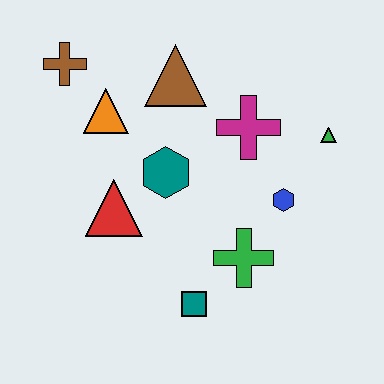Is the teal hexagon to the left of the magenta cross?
Yes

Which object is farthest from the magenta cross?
The brown cross is farthest from the magenta cross.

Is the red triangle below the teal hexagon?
Yes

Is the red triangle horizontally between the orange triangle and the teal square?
Yes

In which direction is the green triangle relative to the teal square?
The green triangle is above the teal square.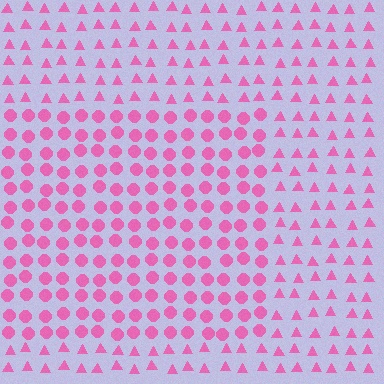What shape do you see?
I see a rectangle.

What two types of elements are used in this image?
The image uses circles inside the rectangle region and triangles outside it.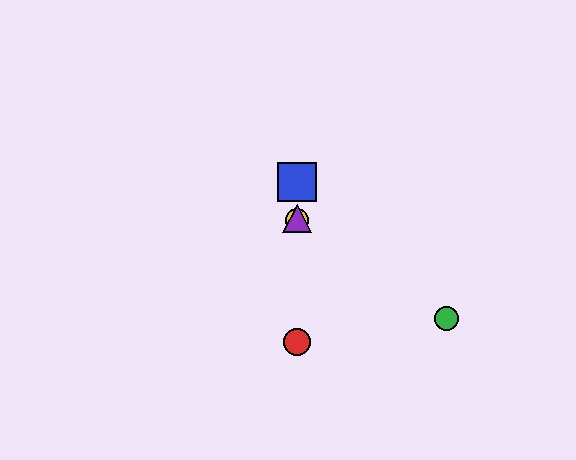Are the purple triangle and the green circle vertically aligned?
No, the purple triangle is at x≈297 and the green circle is at x≈446.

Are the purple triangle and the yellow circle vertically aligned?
Yes, both are at x≈297.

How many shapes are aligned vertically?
4 shapes (the red circle, the blue square, the yellow circle, the purple triangle) are aligned vertically.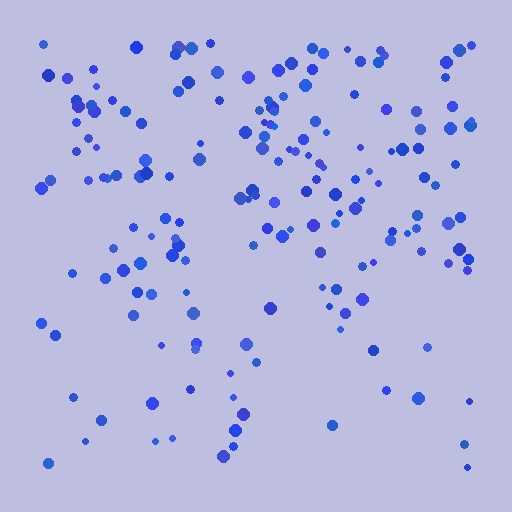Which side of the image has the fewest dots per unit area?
The bottom.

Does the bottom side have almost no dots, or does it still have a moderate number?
Still a moderate number, just noticeably fewer than the top.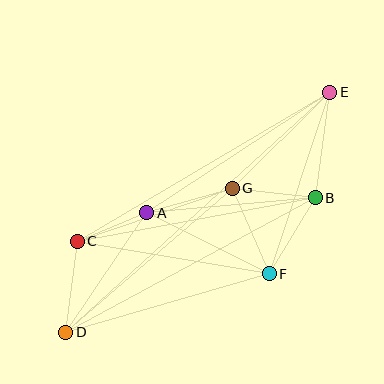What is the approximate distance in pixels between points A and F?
The distance between A and F is approximately 136 pixels.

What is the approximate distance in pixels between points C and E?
The distance between C and E is approximately 293 pixels.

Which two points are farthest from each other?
Points D and E are farthest from each other.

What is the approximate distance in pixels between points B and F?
The distance between B and F is approximately 89 pixels.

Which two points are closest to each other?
Points A and C are closest to each other.